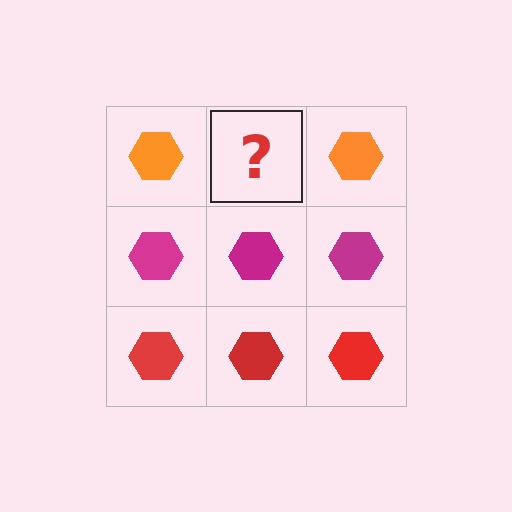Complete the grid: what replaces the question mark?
The question mark should be replaced with an orange hexagon.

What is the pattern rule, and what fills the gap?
The rule is that each row has a consistent color. The gap should be filled with an orange hexagon.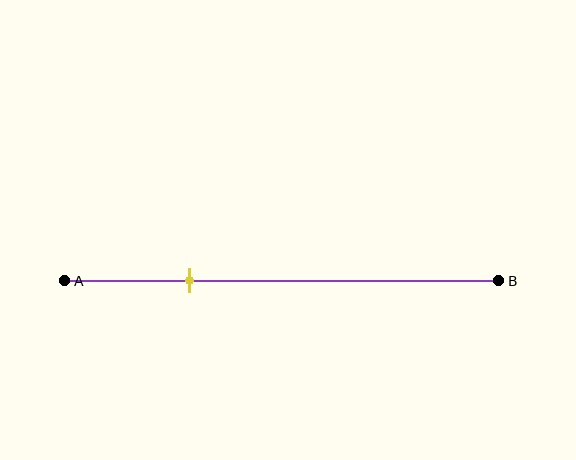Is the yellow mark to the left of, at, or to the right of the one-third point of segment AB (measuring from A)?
The yellow mark is to the left of the one-third point of segment AB.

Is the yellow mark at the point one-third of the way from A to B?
No, the mark is at about 30% from A, not at the 33% one-third point.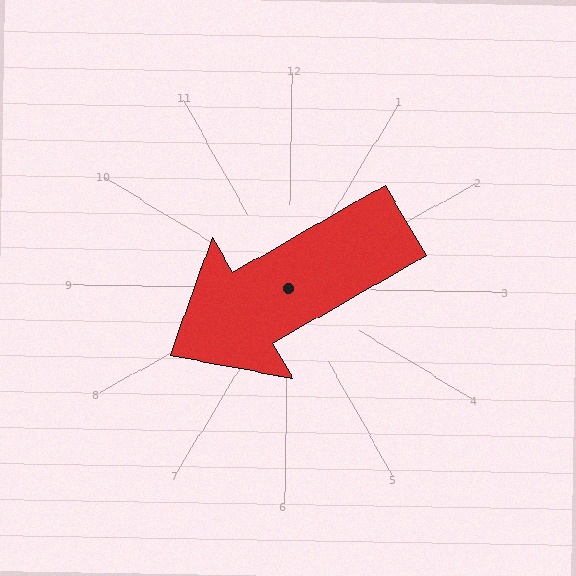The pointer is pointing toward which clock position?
Roughly 8 o'clock.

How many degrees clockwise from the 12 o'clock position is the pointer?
Approximately 239 degrees.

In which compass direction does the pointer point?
Southwest.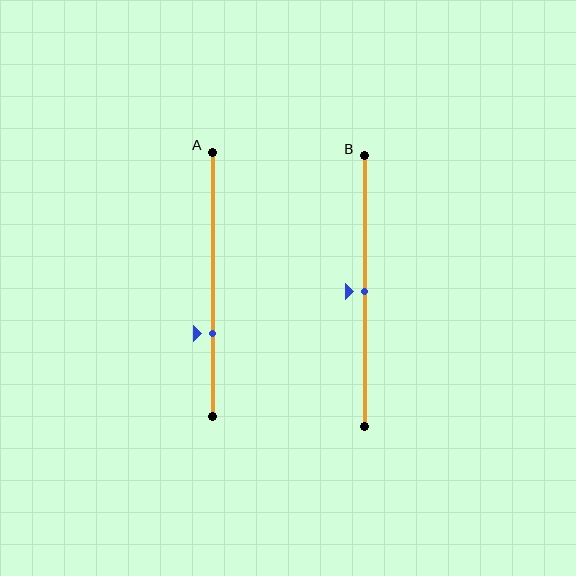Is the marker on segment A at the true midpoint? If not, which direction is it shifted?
No, the marker on segment A is shifted downward by about 19% of the segment length.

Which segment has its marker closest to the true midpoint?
Segment B has its marker closest to the true midpoint.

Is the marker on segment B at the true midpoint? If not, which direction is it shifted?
Yes, the marker on segment B is at the true midpoint.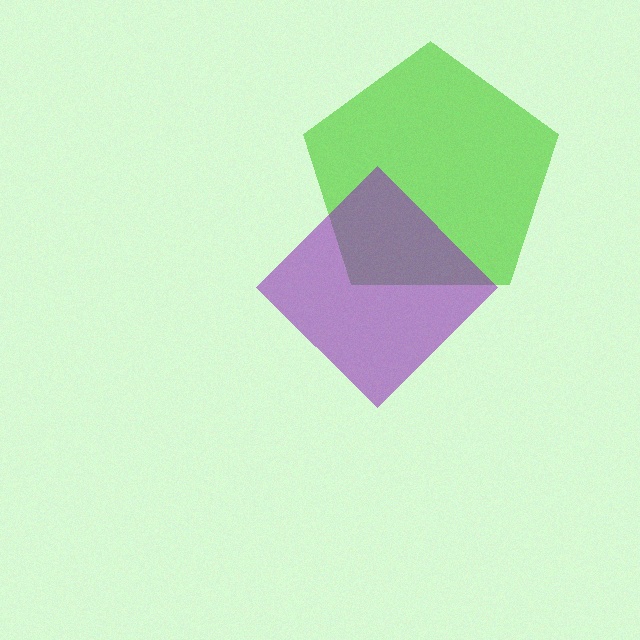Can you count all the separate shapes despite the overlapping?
Yes, there are 2 separate shapes.